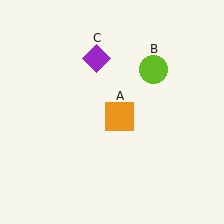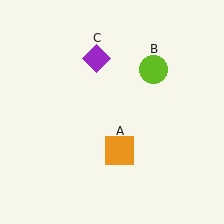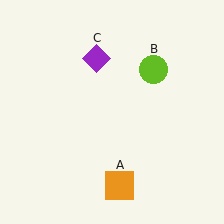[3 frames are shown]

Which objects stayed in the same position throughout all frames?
Lime circle (object B) and purple diamond (object C) remained stationary.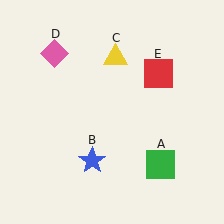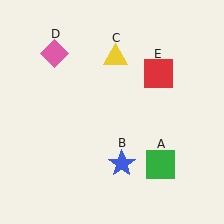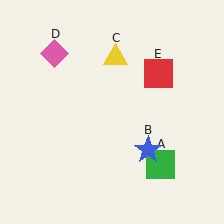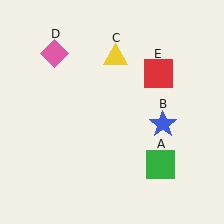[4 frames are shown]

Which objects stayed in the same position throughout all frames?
Green square (object A) and yellow triangle (object C) and pink diamond (object D) and red square (object E) remained stationary.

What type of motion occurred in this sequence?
The blue star (object B) rotated counterclockwise around the center of the scene.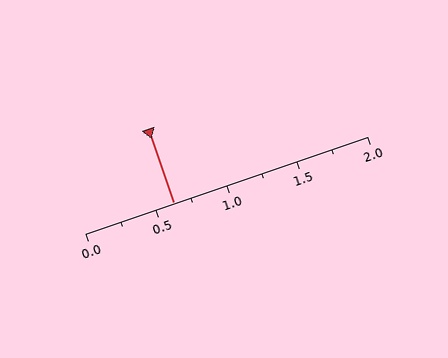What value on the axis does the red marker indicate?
The marker indicates approximately 0.62.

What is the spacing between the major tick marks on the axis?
The major ticks are spaced 0.5 apart.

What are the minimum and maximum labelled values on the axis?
The axis runs from 0.0 to 2.0.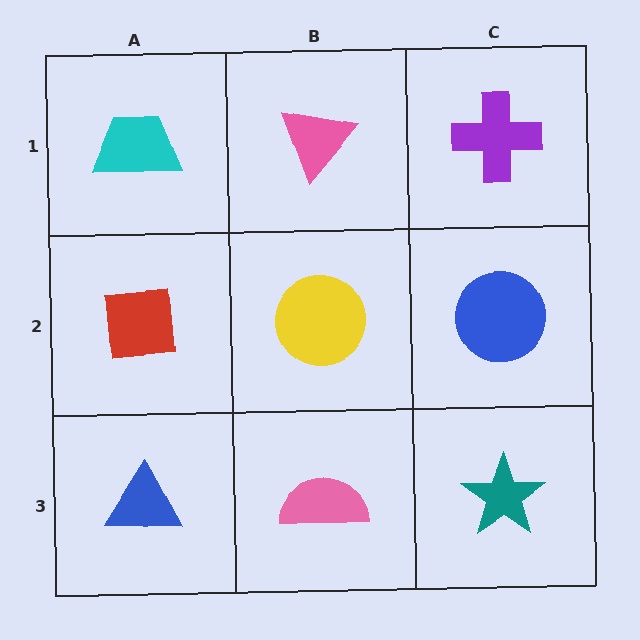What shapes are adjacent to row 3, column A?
A red square (row 2, column A), a pink semicircle (row 3, column B).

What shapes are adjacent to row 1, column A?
A red square (row 2, column A), a pink triangle (row 1, column B).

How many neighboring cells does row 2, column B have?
4.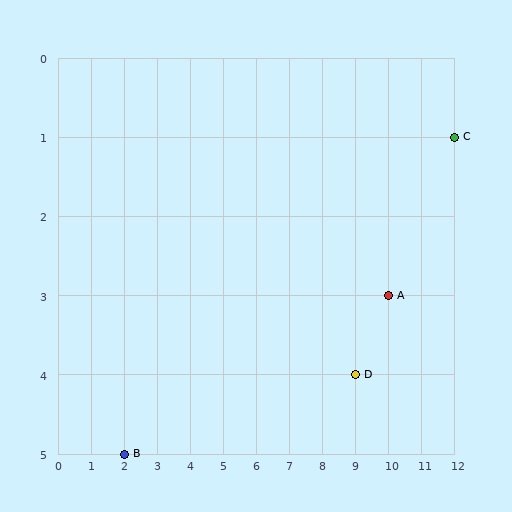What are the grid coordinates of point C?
Point C is at grid coordinates (12, 1).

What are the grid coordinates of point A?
Point A is at grid coordinates (10, 3).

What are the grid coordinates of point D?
Point D is at grid coordinates (9, 4).